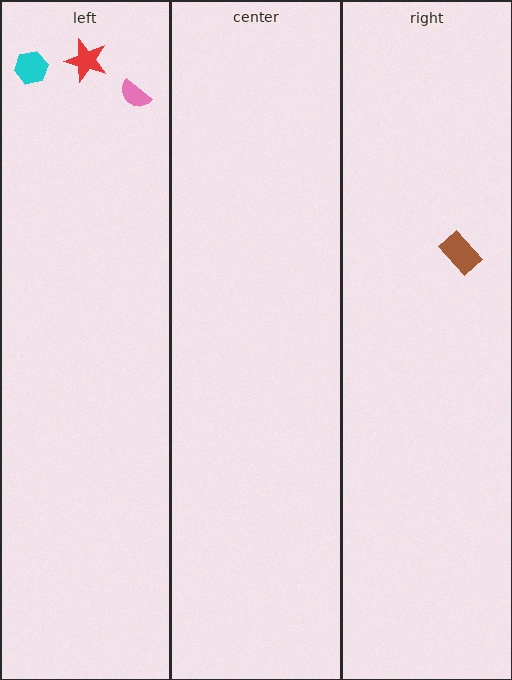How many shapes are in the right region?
1.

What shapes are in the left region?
The pink semicircle, the red star, the cyan hexagon.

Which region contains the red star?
The left region.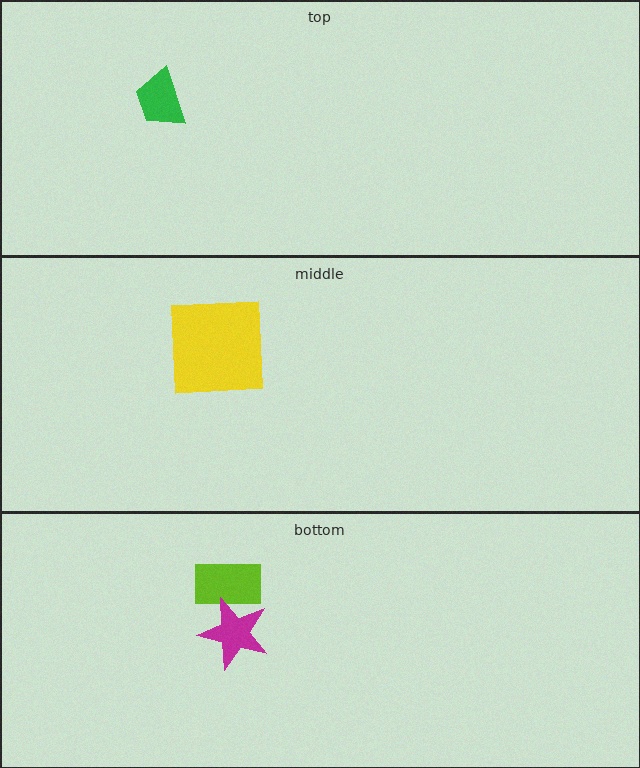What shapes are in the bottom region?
The lime rectangle, the magenta star.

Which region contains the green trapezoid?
The top region.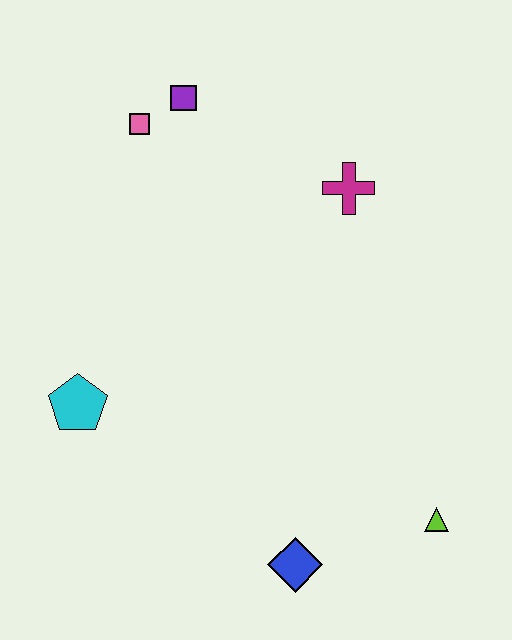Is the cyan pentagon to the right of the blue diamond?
No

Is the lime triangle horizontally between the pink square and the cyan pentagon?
No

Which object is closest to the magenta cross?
The purple square is closest to the magenta cross.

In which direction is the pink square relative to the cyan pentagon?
The pink square is above the cyan pentagon.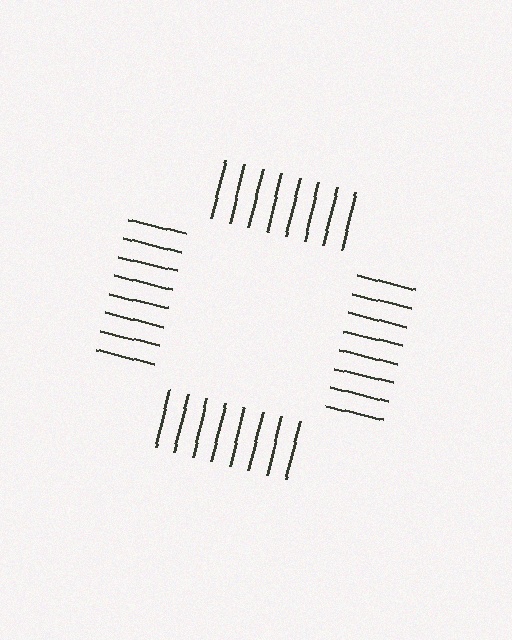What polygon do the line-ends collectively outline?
An illusory square — the line segments terminate on its edges but no continuous stroke is drawn.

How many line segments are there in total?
32 — 8 along each of the 4 edges.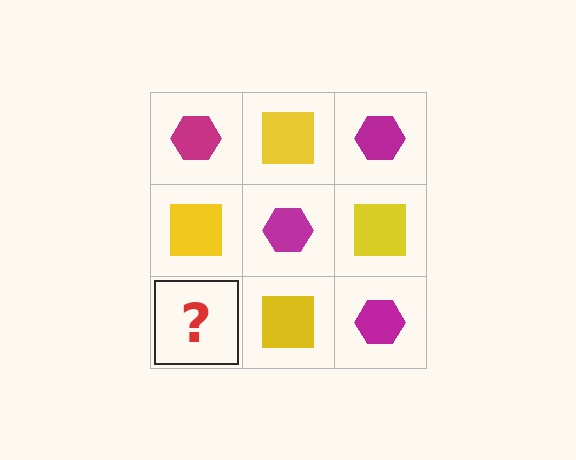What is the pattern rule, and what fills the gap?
The rule is that it alternates magenta hexagon and yellow square in a checkerboard pattern. The gap should be filled with a magenta hexagon.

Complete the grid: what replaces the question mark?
The question mark should be replaced with a magenta hexagon.